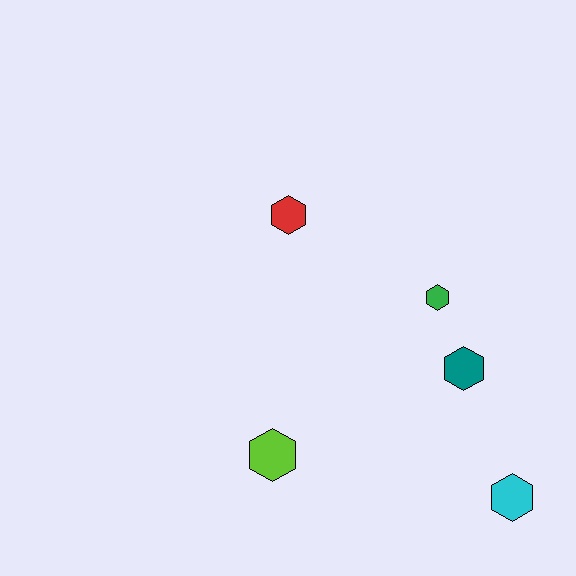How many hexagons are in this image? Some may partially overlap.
There are 5 hexagons.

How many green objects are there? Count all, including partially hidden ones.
There is 1 green object.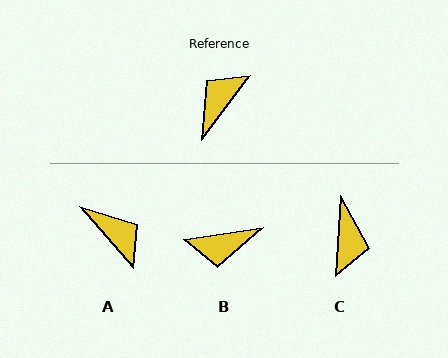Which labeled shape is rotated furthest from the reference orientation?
C, about 147 degrees away.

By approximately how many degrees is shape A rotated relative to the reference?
Approximately 102 degrees clockwise.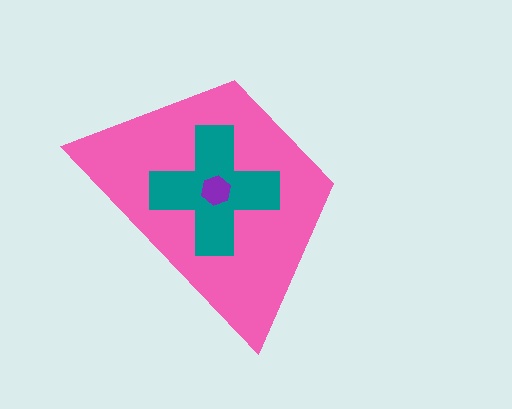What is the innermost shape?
The purple hexagon.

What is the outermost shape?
The pink trapezoid.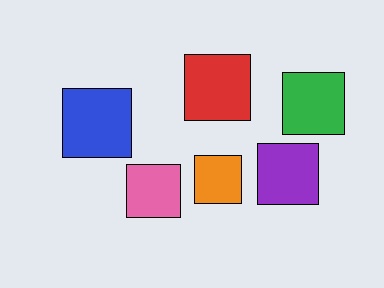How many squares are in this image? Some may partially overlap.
There are 6 squares.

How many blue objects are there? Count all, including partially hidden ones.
There is 1 blue object.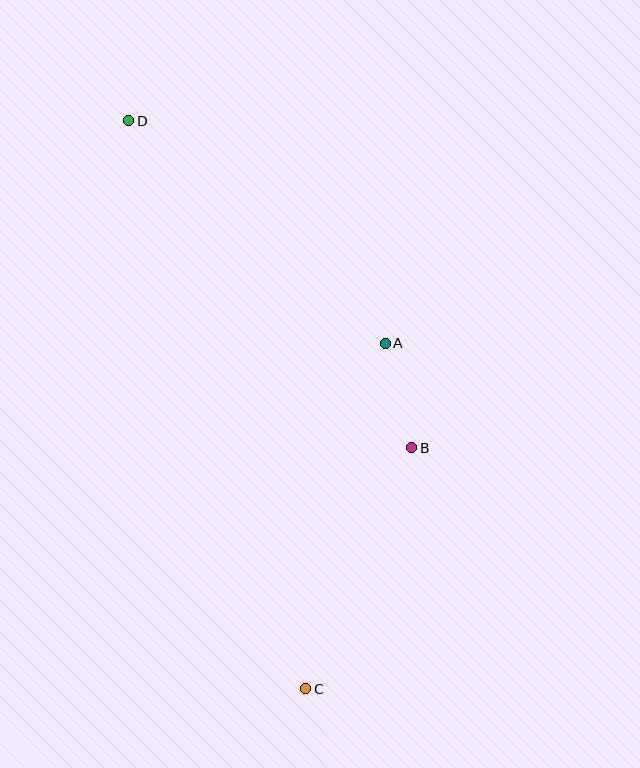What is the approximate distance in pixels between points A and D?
The distance between A and D is approximately 340 pixels.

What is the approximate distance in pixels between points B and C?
The distance between B and C is approximately 263 pixels.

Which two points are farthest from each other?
Points C and D are farthest from each other.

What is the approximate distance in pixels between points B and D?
The distance between B and D is approximately 433 pixels.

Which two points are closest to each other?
Points A and B are closest to each other.